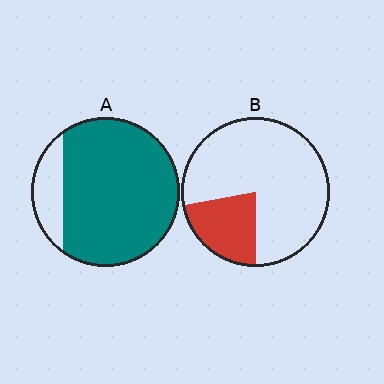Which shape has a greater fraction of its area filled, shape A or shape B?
Shape A.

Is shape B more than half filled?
No.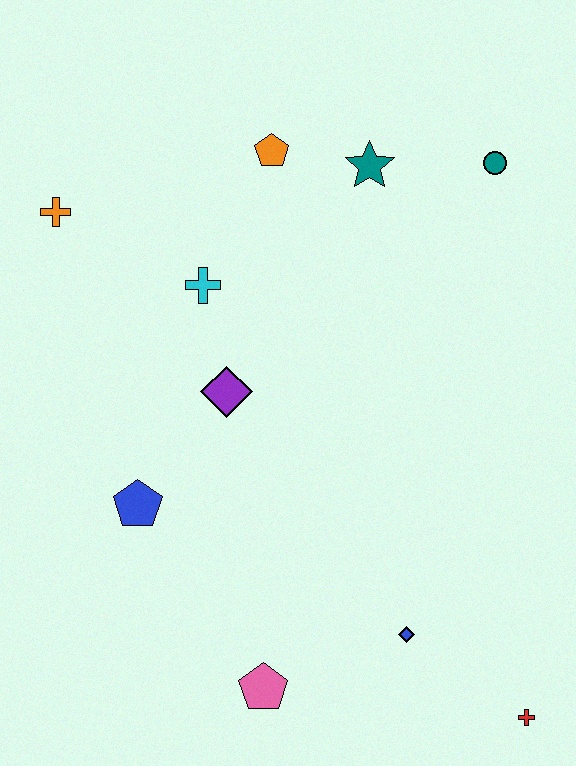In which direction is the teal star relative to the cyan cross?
The teal star is to the right of the cyan cross.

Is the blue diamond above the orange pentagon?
No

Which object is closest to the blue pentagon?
The purple diamond is closest to the blue pentagon.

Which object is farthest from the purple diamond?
The red cross is farthest from the purple diamond.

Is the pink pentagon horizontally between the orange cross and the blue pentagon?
No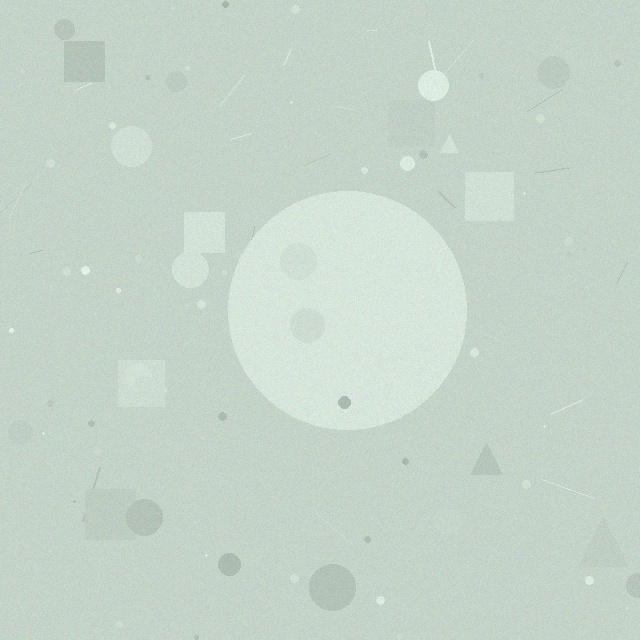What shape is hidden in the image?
A circle is hidden in the image.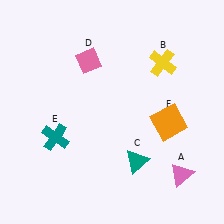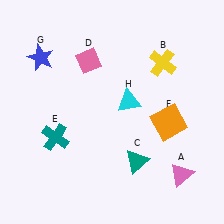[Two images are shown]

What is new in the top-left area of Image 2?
A blue star (G) was added in the top-left area of Image 2.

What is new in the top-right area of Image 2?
A cyan triangle (H) was added in the top-right area of Image 2.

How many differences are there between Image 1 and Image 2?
There are 2 differences between the two images.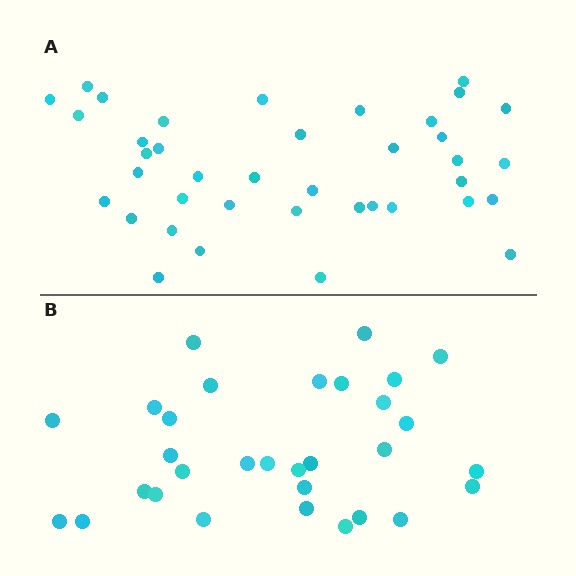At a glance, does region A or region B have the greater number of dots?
Region A (the top region) has more dots.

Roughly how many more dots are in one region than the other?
Region A has roughly 8 or so more dots than region B.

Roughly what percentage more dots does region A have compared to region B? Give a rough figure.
About 25% more.